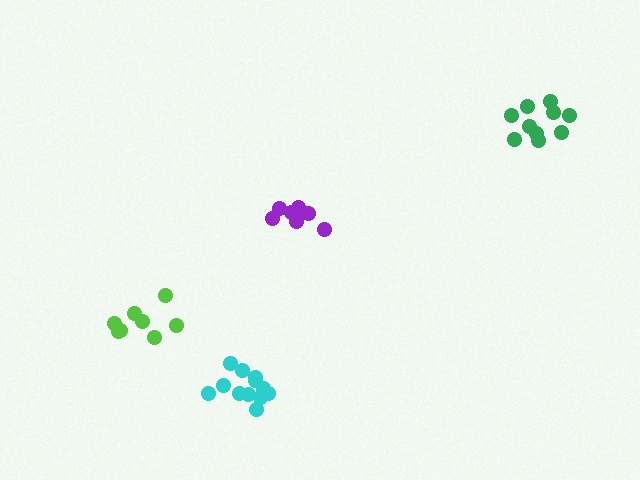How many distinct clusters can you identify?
There are 4 distinct clusters.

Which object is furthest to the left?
The lime cluster is leftmost.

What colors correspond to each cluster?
The clusters are colored: purple, green, cyan, lime.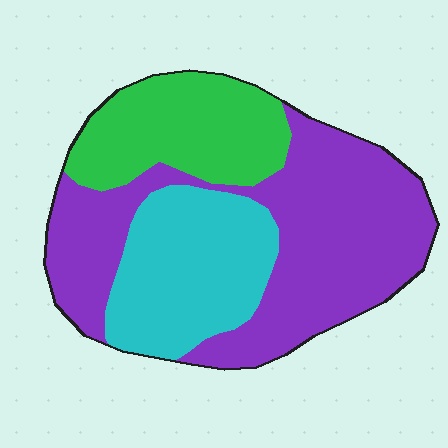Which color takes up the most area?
Purple, at roughly 50%.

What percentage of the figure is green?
Green covers around 25% of the figure.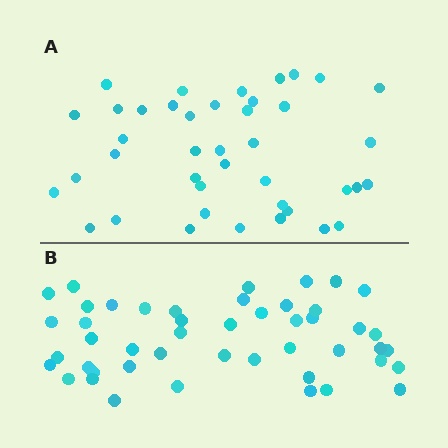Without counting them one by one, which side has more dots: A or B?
Region B (the bottom region) has more dots.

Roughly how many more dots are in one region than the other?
Region B has about 6 more dots than region A.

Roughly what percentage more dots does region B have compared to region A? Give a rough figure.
About 15% more.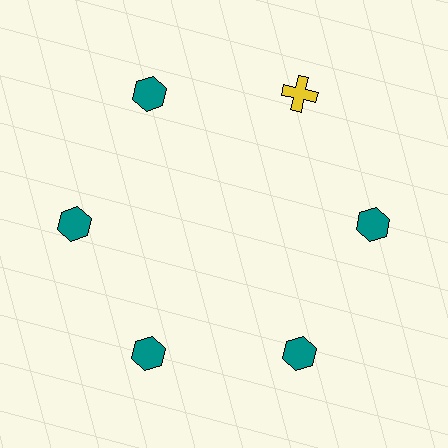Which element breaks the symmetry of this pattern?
The yellow cross at roughly the 1 o'clock position breaks the symmetry. All other shapes are teal hexagons.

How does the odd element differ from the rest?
It differs in both color (yellow instead of teal) and shape (cross instead of hexagon).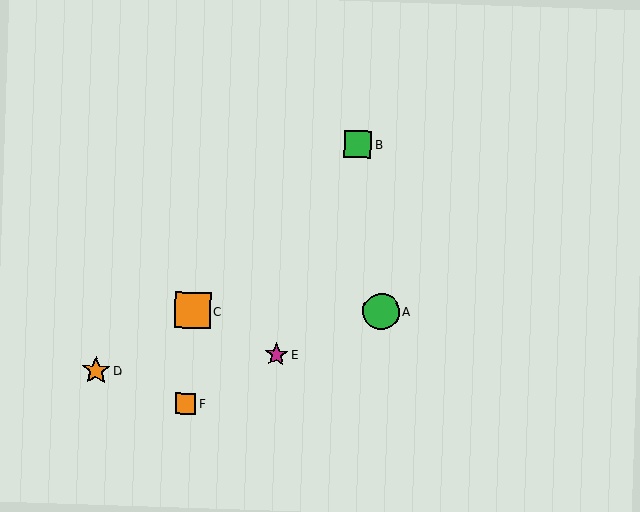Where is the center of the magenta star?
The center of the magenta star is at (276, 354).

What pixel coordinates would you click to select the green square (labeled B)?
Click at (358, 144) to select the green square B.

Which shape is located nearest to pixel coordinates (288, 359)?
The magenta star (labeled E) at (276, 354) is nearest to that location.